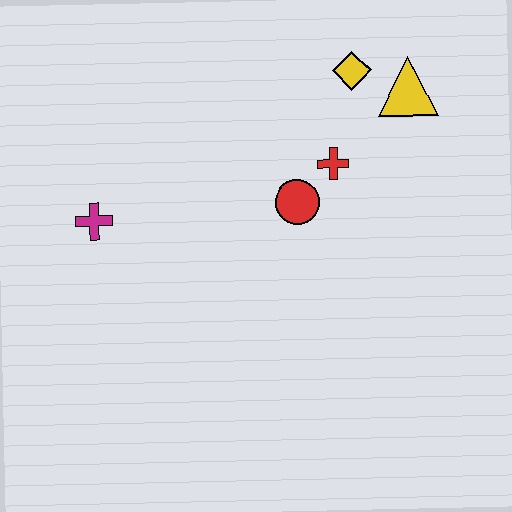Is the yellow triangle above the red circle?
Yes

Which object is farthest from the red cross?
The magenta cross is farthest from the red cross.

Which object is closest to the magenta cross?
The red circle is closest to the magenta cross.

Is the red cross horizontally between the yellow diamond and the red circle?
Yes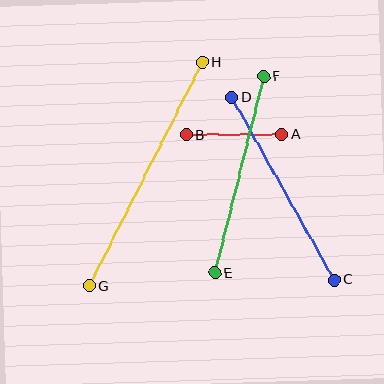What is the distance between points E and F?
The distance is approximately 203 pixels.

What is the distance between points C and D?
The distance is approximately 209 pixels.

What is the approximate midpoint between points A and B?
The midpoint is at approximately (234, 135) pixels.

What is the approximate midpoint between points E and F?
The midpoint is at approximately (239, 175) pixels.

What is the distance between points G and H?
The distance is approximately 251 pixels.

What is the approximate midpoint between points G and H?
The midpoint is at approximately (146, 174) pixels.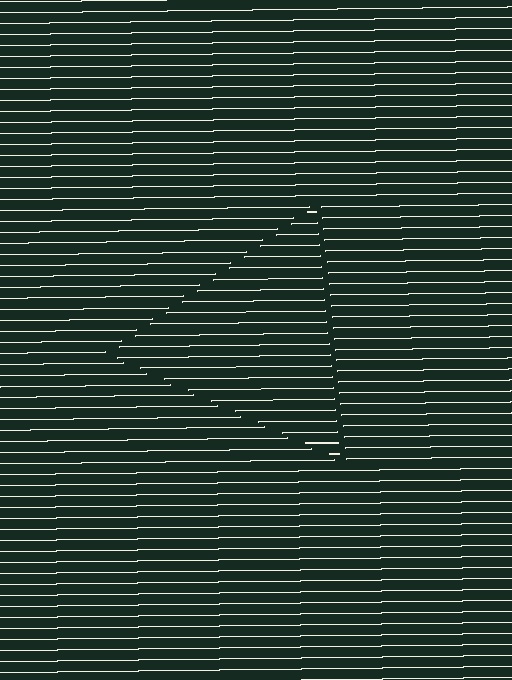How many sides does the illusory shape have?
3 sides — the line-ends trace a triangle.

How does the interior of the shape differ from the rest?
The interior of the shape contains the same grating, shifted by half a period — the contour is defined by the phase discontinuity where line-ends from the inner and outer gratings abut.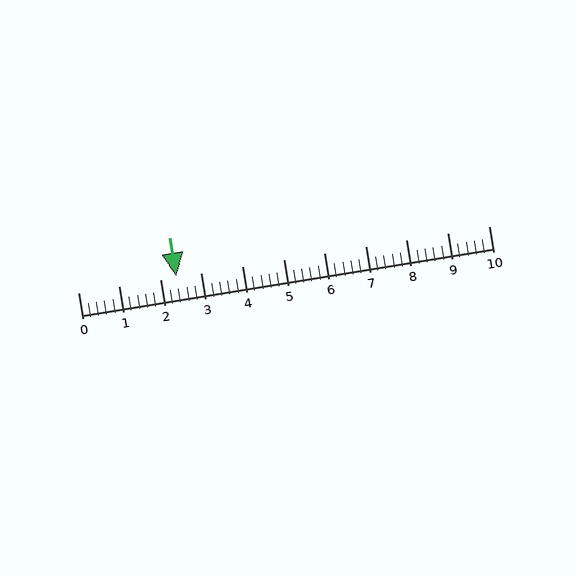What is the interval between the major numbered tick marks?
The major tick marks are spaced 1 units apart.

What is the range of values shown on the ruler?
The ruler shows values from 0 to 10.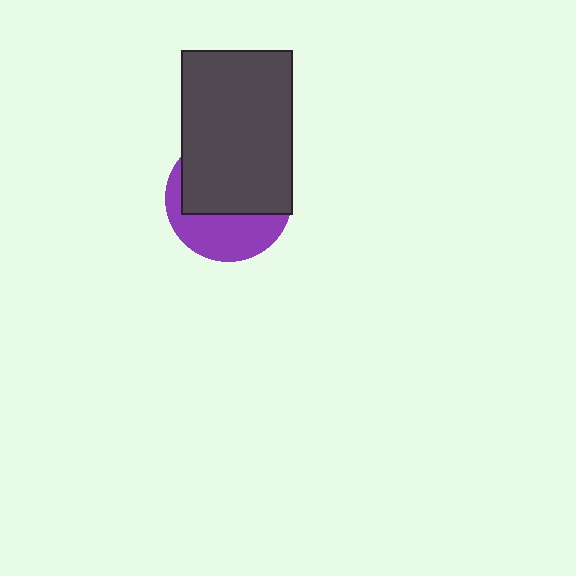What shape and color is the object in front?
The object in front is a dark gray rectangle.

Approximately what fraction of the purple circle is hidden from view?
Roughly 61% of the purple circle is hidden behind the dark gray rectangle.